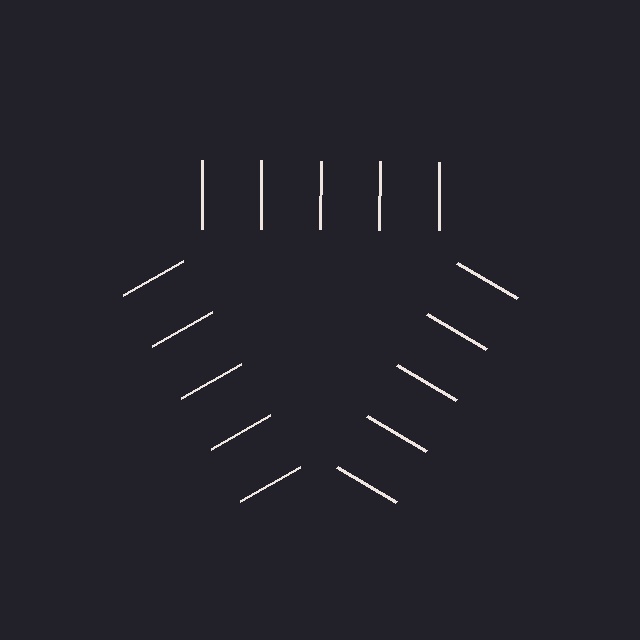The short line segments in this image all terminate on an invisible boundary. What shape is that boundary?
An illusory triangle — the line segments terminate on its edges but no continuous stroke is drawn.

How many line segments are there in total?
15 — 5 along each of the 3 edges.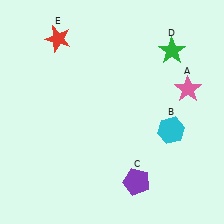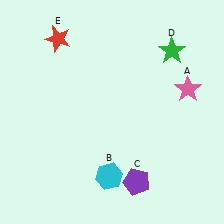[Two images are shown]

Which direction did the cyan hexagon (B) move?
The cyan hexagon (B) moved left.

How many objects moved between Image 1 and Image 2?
1 object moved between the two images.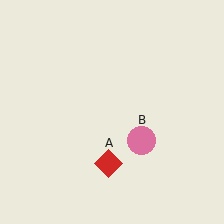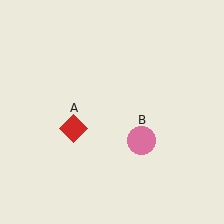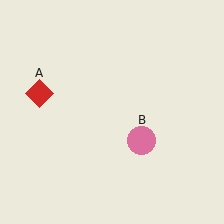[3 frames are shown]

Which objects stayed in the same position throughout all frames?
Pink circle (object B) remained stationary.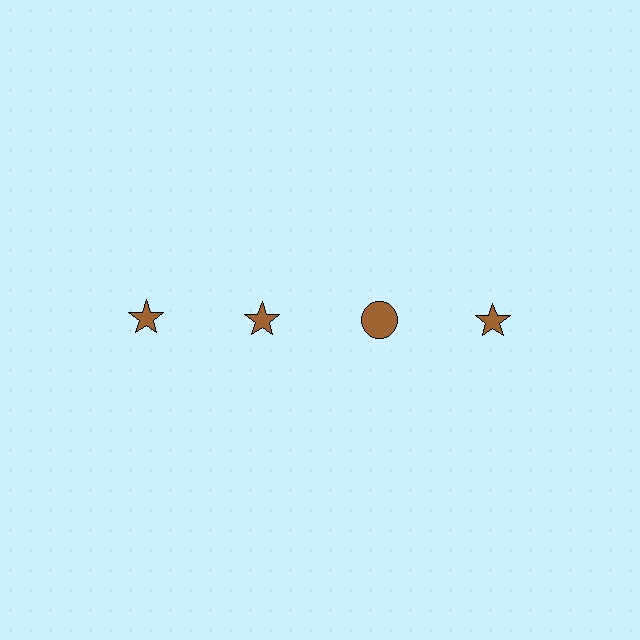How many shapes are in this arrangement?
There are 4 shapes arranged in a grid pattern.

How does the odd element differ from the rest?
It has a different shape: circle instead of star.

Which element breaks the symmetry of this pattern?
The brown circle in the top row, center column breaks the symmetry. All other shapes are brown stars.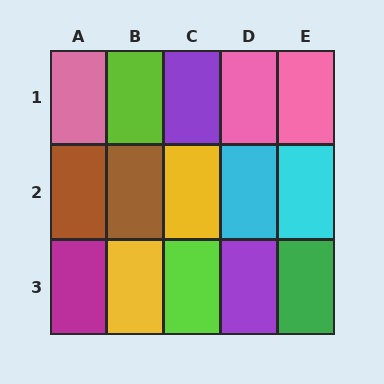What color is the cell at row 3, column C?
Lime.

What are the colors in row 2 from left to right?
Brown, brown, yellow, cyan, cyan.